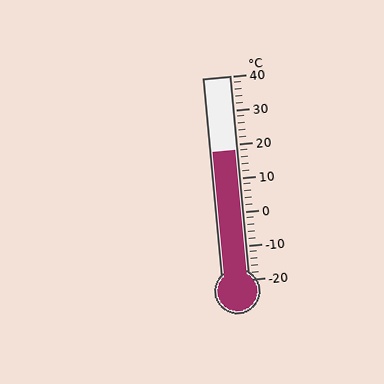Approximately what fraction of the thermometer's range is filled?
The thermometer is filled to approximately 65% of its range.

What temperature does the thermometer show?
The thermometer shows approximately 18°C.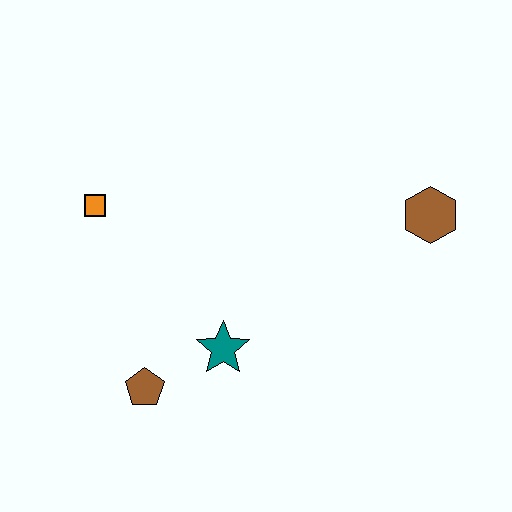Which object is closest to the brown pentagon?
The teal star is closest to the brown pentagon.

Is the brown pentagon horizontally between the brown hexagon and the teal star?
No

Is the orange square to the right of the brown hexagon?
No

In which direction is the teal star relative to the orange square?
The teal star is below the orange square.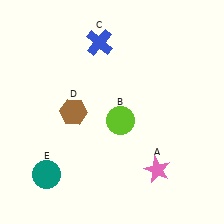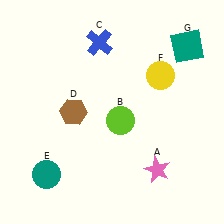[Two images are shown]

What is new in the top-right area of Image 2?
A yellow circle (F) was added in the top-right area of Image 2.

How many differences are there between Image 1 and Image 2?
There are 2 differences between the two images.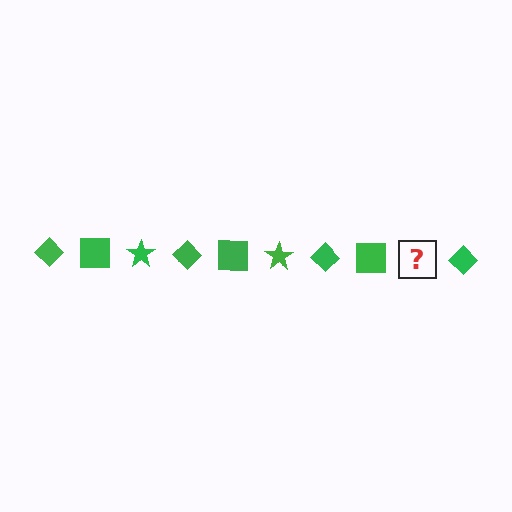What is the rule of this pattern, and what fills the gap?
The rule is that the pattern cycles through diamond, square, star shapes in green. The gap should be filled with a green star.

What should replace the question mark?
The question mark should be replaced with a green star.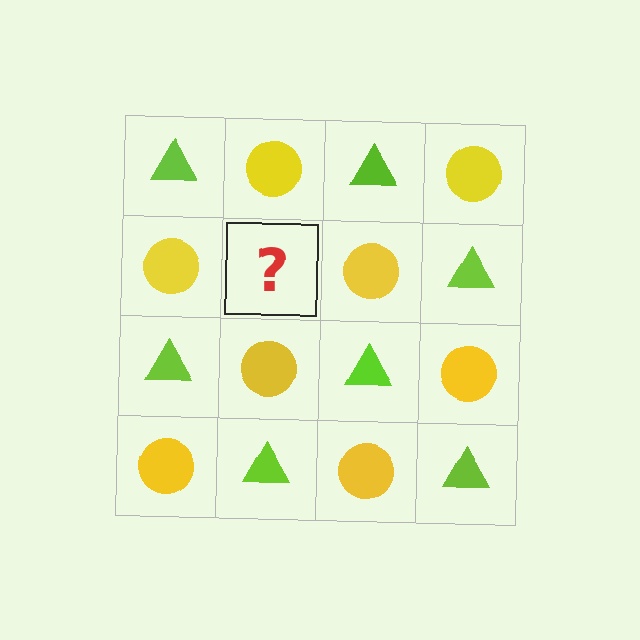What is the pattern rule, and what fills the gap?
The rule is that it alternates lime triangle and yellow circle in a checkerboard pattern. The gap should be filled with a lime triangle.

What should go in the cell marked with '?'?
The missing cell should contain a lime triangle.